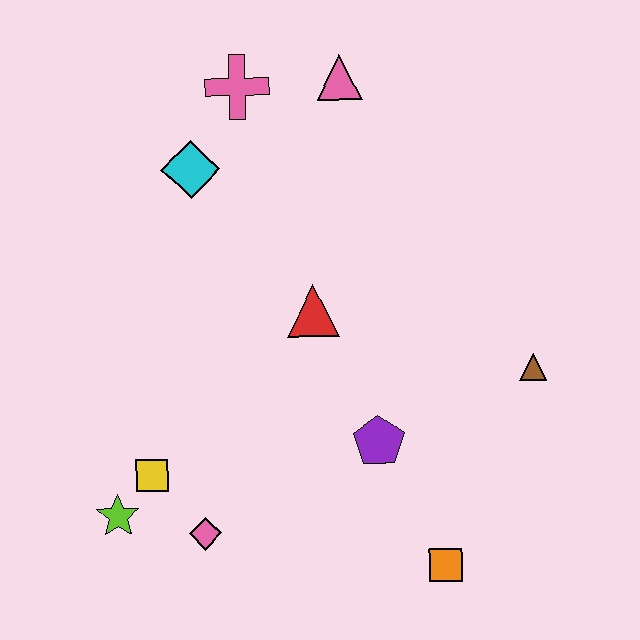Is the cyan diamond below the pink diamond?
No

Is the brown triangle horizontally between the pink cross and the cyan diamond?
No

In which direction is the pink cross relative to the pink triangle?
The pink cross is to the left of the pink triangle.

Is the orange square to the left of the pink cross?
No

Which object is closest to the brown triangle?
The purple pentagon is closest to the brown triangle.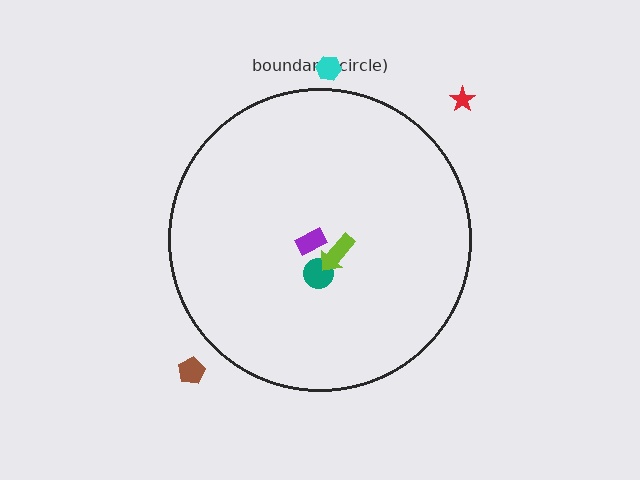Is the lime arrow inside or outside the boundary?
Inside.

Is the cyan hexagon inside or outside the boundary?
Outside.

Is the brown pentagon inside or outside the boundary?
Outside.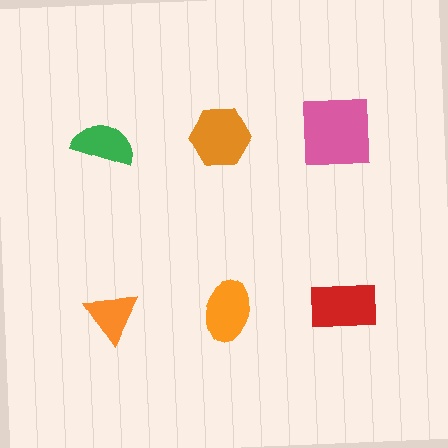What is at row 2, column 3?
A red rectangle.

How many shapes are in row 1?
3 shapes.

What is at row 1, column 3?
A pink square.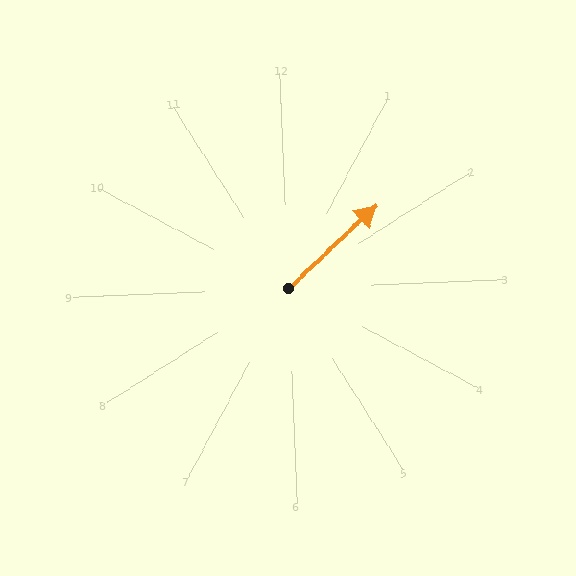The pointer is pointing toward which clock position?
Roughly 2 o'clock.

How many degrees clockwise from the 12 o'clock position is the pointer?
Approximately 49 degrees.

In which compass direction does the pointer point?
Northeast.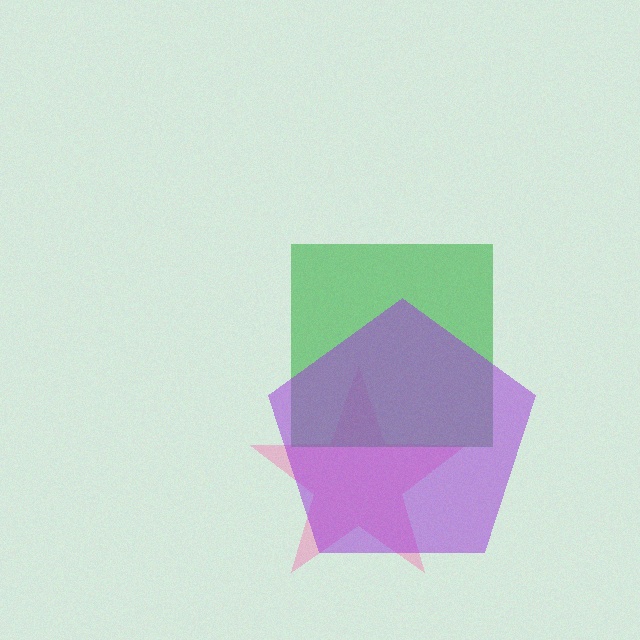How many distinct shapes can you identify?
There are 3 distinct shapes: a pink star, a green square, a purple pentagon.